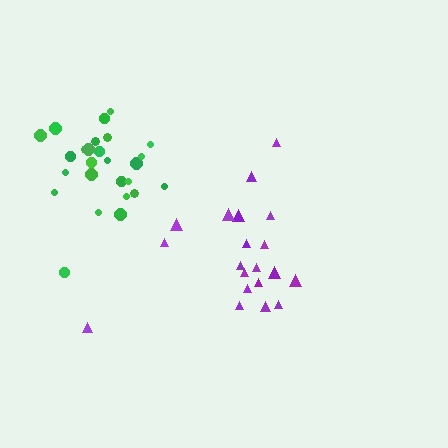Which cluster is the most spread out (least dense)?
Purple.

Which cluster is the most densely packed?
Green.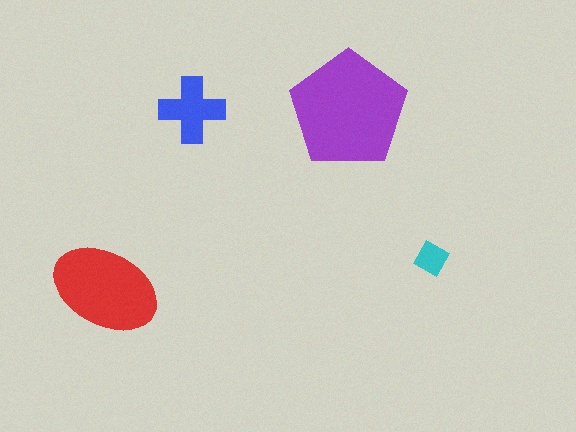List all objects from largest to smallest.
The purple pentagon, the red ellipse, the blue cross, the cyan diamond.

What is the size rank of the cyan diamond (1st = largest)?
4th.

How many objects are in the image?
There are 4 objects in the image.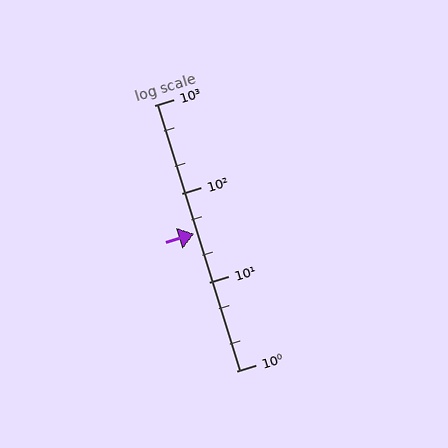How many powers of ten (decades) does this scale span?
The scale spans 3 decades, from 1 to 1000.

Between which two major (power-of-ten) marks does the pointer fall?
The pointer is between 10 and 100.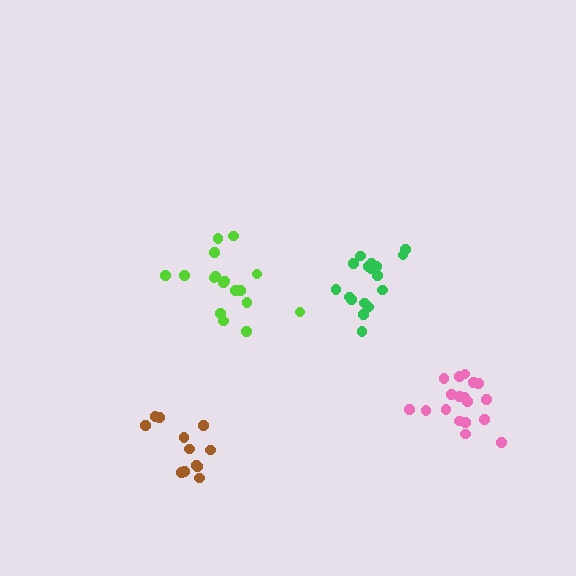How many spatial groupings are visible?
There are 4 spatial groupings.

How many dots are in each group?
Group 1: 18 dots, Group 2: 17 dots, Group 3: 12 dots, Group 4: 17 dots (64 total).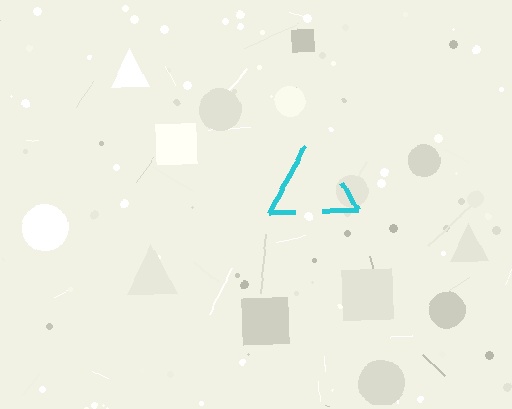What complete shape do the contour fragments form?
The contour fragments form a triangle.